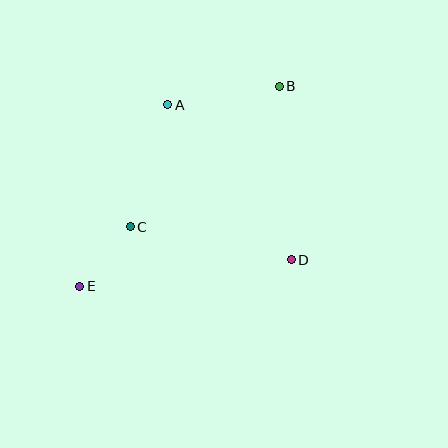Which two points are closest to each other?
Points C and E are closest to each other.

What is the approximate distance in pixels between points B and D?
The distance between B and D is approximately 174 pixels.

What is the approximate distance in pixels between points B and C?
The distance between B and C is approximately 205 pixels.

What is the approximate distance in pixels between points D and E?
The distance between D and E is approximately 213 pixels.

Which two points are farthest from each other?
Points B and E are farthest from each other.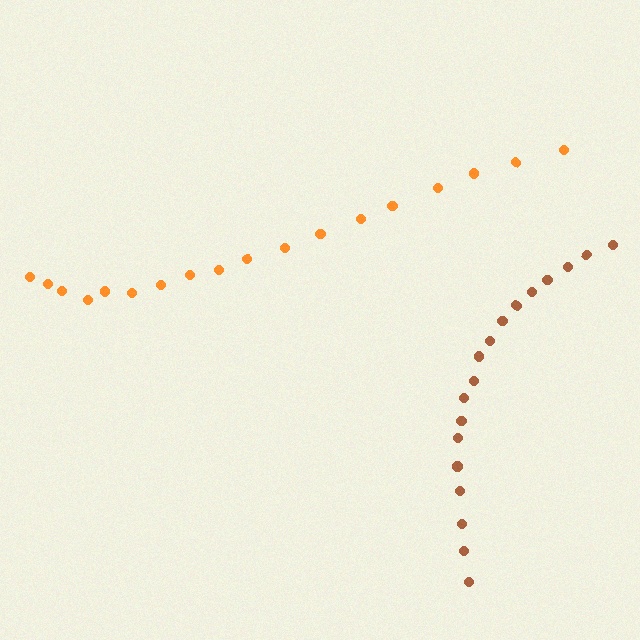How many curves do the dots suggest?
There are 2 distinct paths.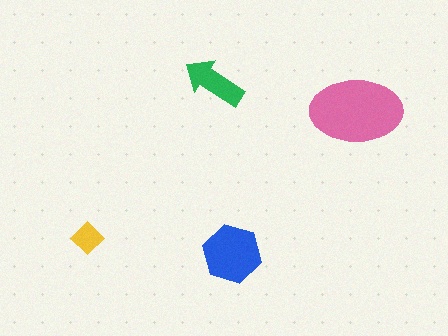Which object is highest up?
The green arrow is topmost.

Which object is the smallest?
The yellow diamond.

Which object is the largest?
The pink ellipse.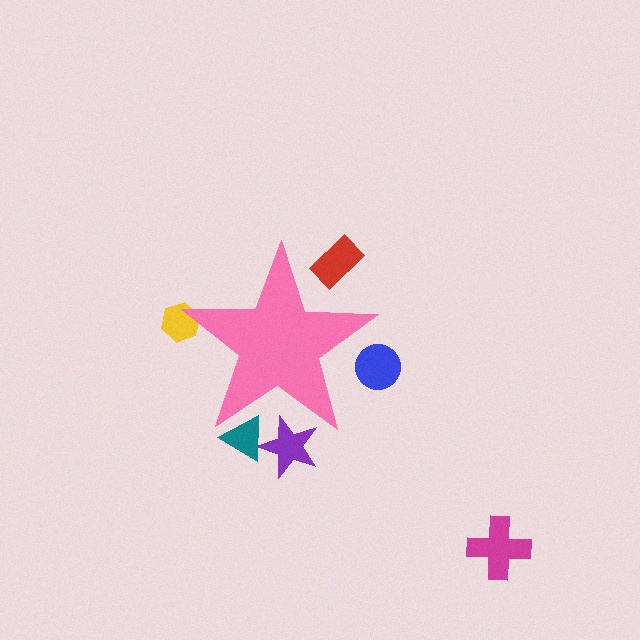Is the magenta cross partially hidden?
No, the magenta cross is fully visible.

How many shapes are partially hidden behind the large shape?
5 shapes are partially hidden.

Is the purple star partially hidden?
Yes, the purple star is partially hidden behind the pink star.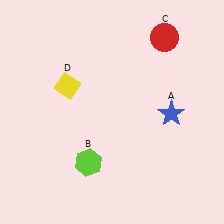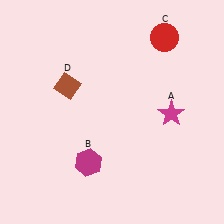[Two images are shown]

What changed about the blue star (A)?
In Image 1, A is blue. In Image 2, it changed to magenta.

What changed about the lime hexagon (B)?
In Image 1, B is lime. In Image 2, it changed to magenta.